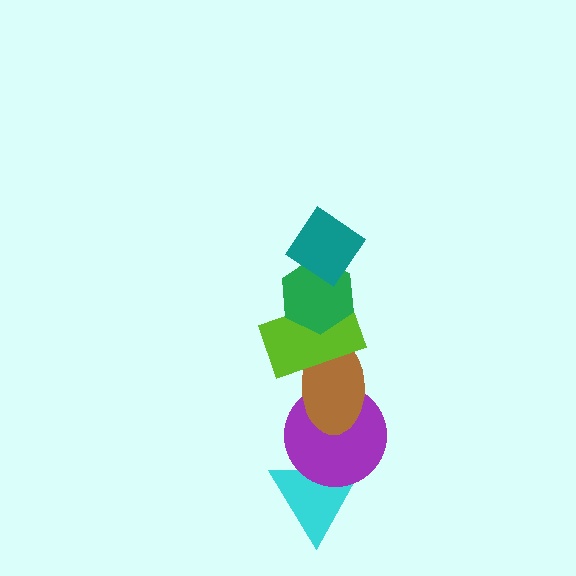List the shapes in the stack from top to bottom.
From top to bottom: the teal diamond, the green hexagon, the lime rectangle, the brown ellipse, the purple circle, the cyan triangle.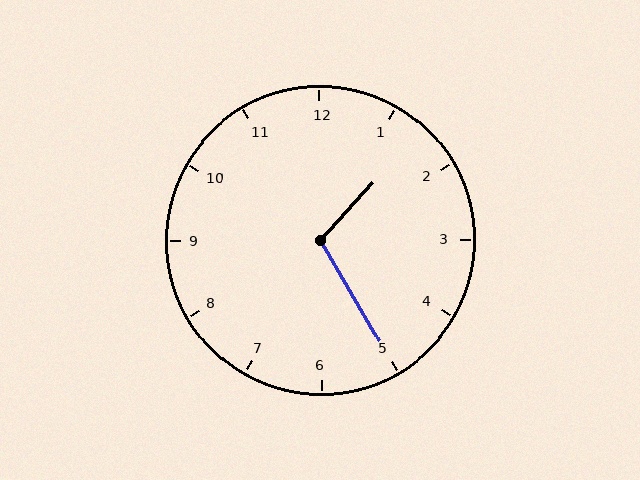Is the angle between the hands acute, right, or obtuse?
It is obtuse.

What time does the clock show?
1:25.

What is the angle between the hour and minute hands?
Approximately 108 degrees.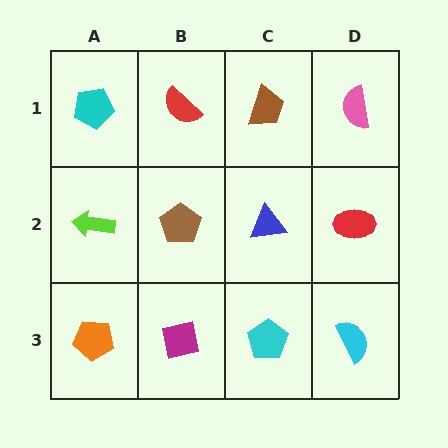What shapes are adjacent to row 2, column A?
A cyan pentagon (row 1, column A), an orange pentagon (row 3, column A), a brown pentagon (row 2, column B).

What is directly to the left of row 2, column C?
A brown pentagon.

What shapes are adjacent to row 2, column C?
A brown trapezoid (row 1, column C), a cyan pentagon (row 3, column C), a brown pentagon (row 2, column B), a red ellipse (row 2, column D).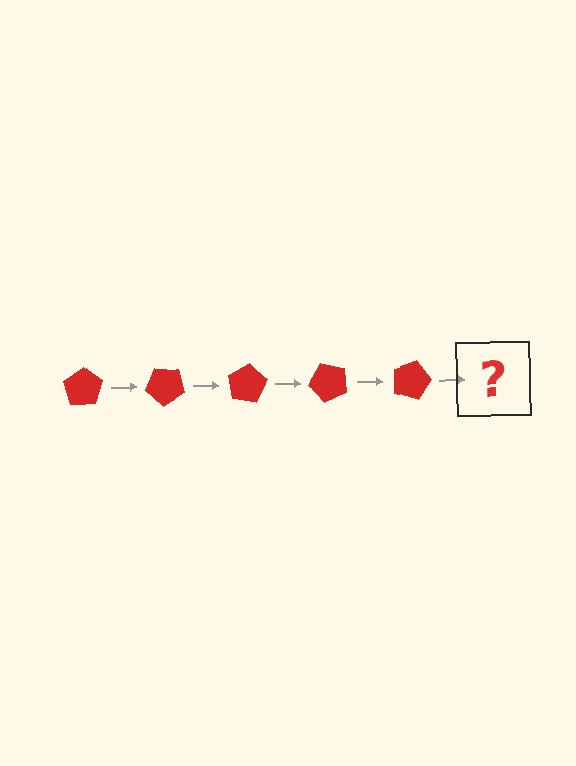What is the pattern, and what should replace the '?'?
The pattern is that the pentagon rotates 40 degrees each step. The '?' should be a red pentagon rotated 200 degrees.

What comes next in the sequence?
The next element should be a red pentagon rotated 200 degrees.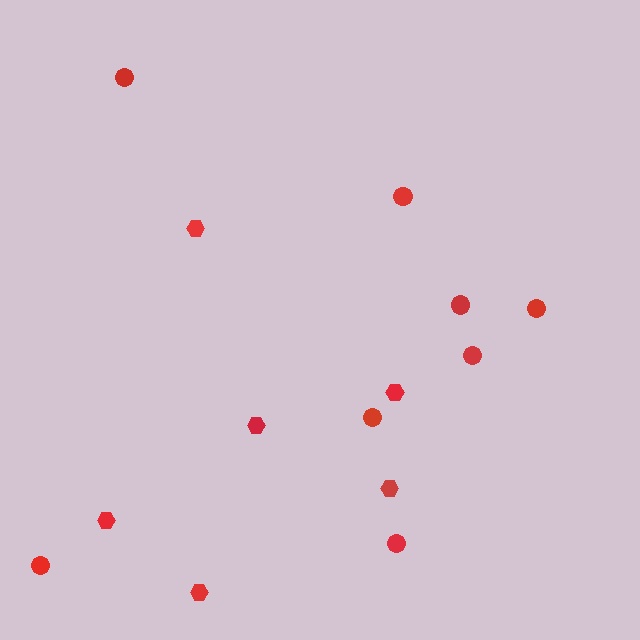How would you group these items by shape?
There are 2 groups: one group of circles (8) and one group of hexagons (6).